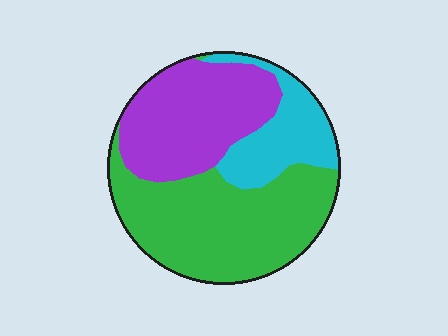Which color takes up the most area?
Green, at roughly 45%.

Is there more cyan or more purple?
Purple.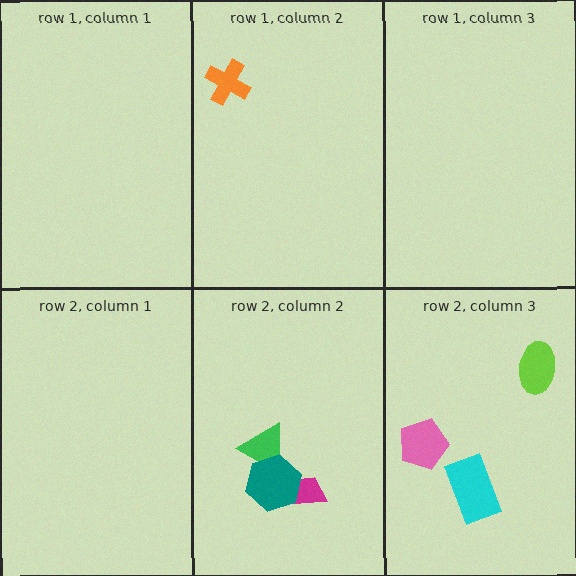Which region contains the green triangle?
The row 2, column 2 region.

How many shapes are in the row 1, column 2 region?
1.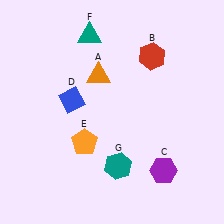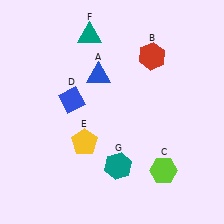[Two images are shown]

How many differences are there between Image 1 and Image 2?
There are 3 differences between the two images.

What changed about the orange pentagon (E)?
In Image 1, E is orange. In Image 2, it changed to yellow.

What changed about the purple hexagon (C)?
In Image 1, C is purple. In Image 2, it changed to lime.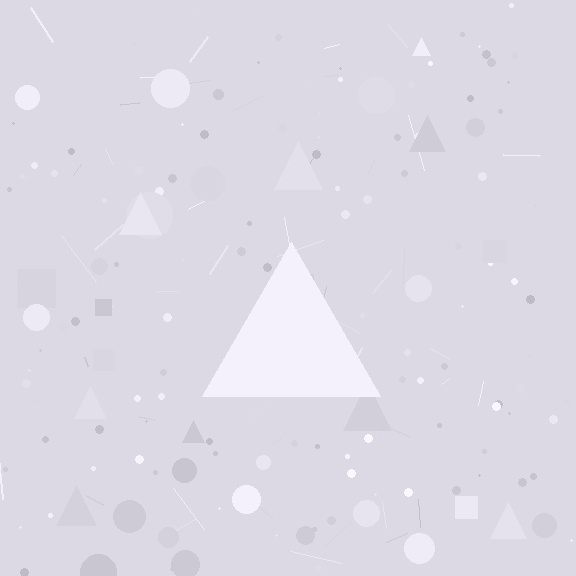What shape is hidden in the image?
A triangle is hidden in the image.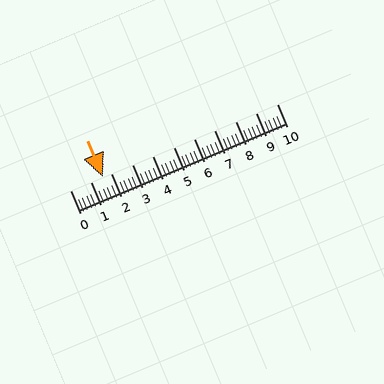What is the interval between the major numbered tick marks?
The major tick marks are spaced 1 units apart.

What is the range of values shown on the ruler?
The ruler shows values from 0 to 10.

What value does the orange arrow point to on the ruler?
The orange arrow points to approximately 1.6.